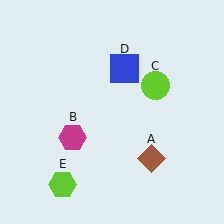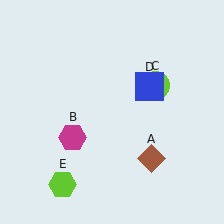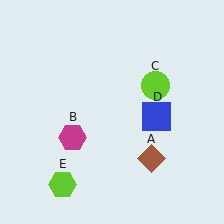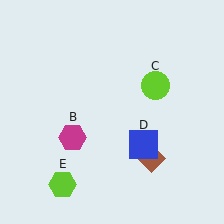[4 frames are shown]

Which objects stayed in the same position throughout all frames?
Brown diamond (object A) and magenta hexagon (object B) and lime circle (object C) and lime hexagon (object E) remained stationary.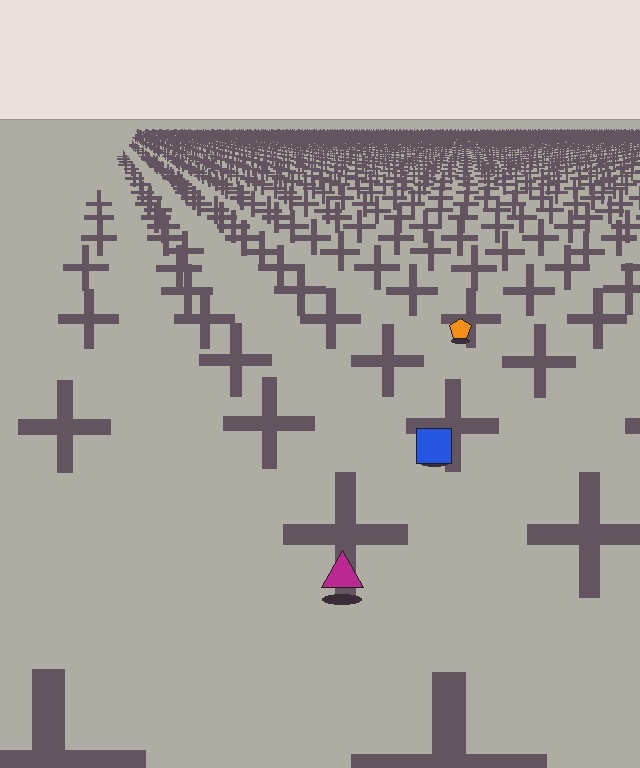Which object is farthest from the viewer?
The orange pentagon is farthest from the viewer. It appears smaller and the ground texture around it is denser.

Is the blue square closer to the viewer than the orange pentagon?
Yes. The blue square is closer — you can tell from the texture gradient: the ground texture is coarser near it.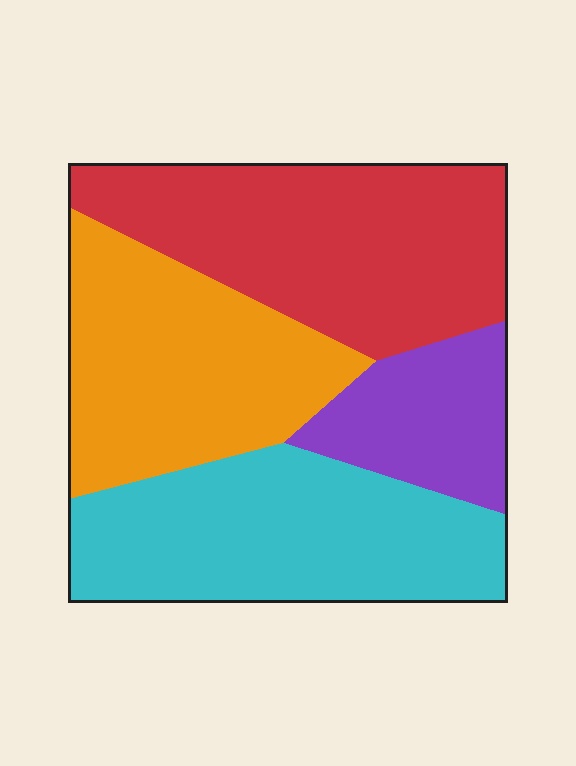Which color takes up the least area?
Purple, at roughly 15%.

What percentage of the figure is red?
Red covers about 30% of the figure.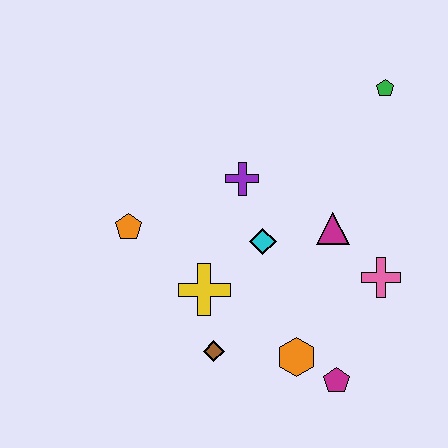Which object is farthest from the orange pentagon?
The green pentagon is farthest from the orange pentagon.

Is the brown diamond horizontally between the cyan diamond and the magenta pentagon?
No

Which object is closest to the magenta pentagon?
The orange hexagon is closest to the magenta pentagon.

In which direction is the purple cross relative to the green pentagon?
The purple cross is to the left of the green pentagon.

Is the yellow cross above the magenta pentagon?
Yes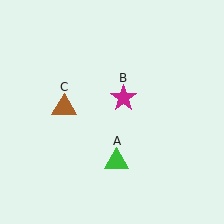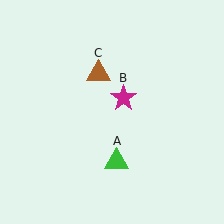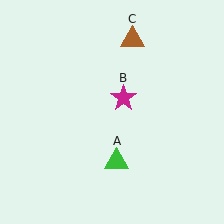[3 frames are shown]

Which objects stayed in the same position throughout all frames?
Green triangle (object A) and magenta star (object B) remained stationary.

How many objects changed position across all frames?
1 object changed position: brown triangle (object C).